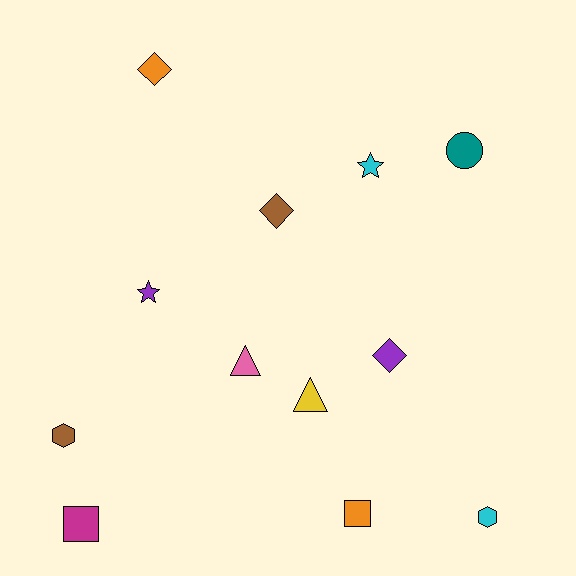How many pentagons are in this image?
There are no pentagons.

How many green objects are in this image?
There are no green objects.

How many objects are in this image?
There are 12 objects.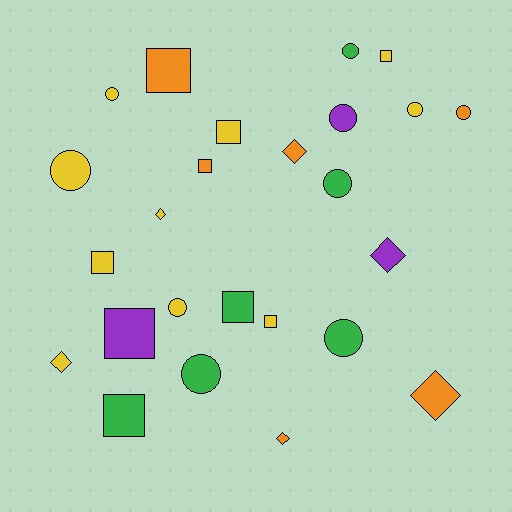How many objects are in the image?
There are 25 objects.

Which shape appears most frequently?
Circle, with 10 objects.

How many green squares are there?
There are 2 green squares.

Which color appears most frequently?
Yellow, with 10 objects.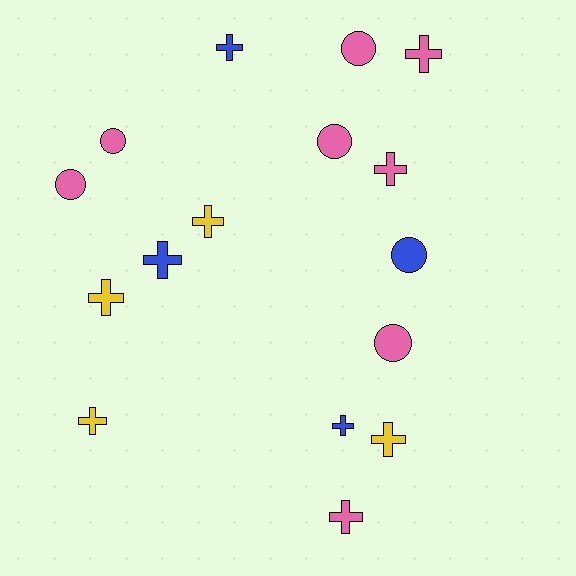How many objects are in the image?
There are 16 objects.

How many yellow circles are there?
There are no yellow circles.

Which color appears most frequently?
Pink, with 8 objects.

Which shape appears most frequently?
Cross, with 10 objects.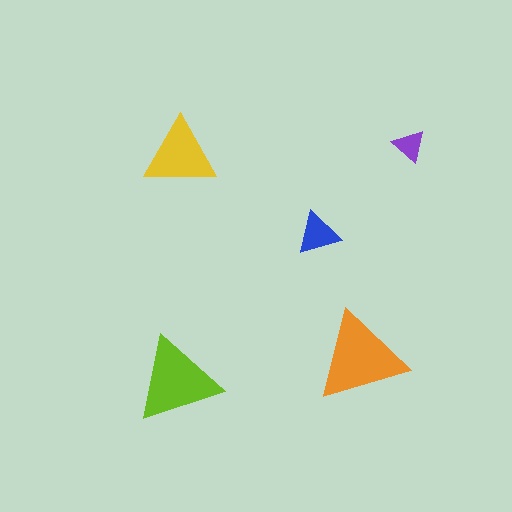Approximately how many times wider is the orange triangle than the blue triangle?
About 2 times wider.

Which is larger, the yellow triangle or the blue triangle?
The yellow one.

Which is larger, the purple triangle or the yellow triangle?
The yellow one.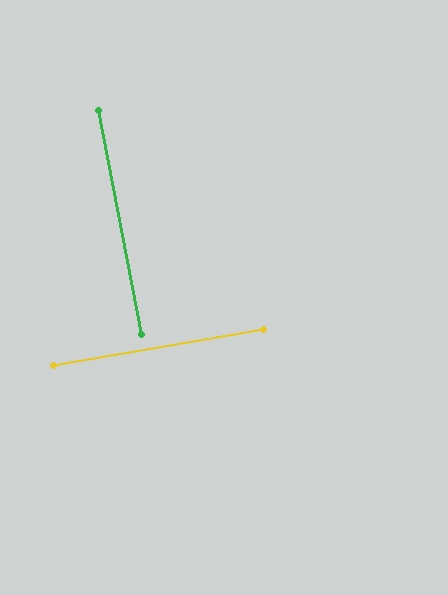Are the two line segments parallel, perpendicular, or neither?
Perpendicular — they meet at approximately 89°.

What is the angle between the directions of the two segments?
Approximately 89 degrees.